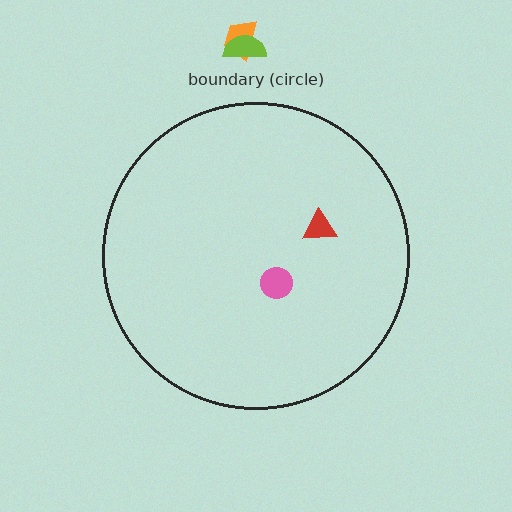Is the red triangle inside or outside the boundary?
Inside.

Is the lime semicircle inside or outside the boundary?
Outside.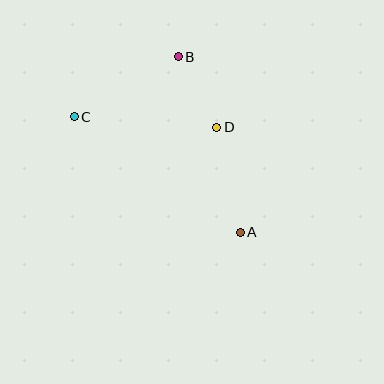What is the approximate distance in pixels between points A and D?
The distance between A and D is approximately 107 pixels.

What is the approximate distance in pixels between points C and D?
The distance between C and D is approximately 143 pixels.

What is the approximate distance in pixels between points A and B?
The distance between A and B is approximately 186 pixels.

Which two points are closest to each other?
Points B and D are closest to each other.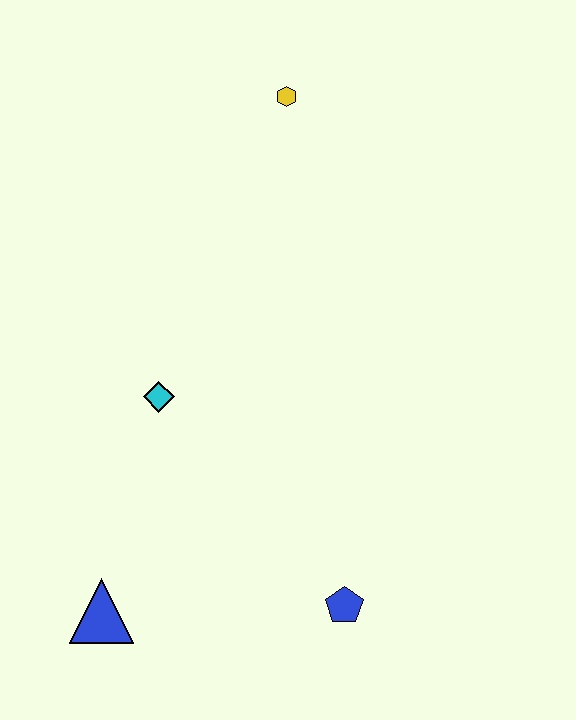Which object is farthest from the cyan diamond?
The yellow hexagon is farthest from the cyan diamond.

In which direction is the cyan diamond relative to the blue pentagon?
The cyan diamond is above the blue pentagon.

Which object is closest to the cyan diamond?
The blue triangle is closest to the cyan diamond.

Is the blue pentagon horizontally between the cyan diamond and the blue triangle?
No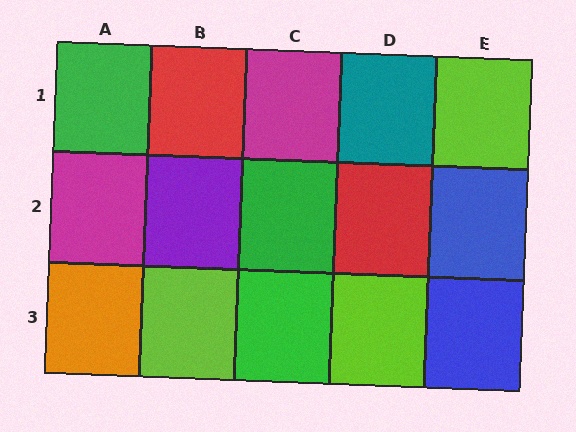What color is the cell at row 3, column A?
Orange.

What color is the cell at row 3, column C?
Green.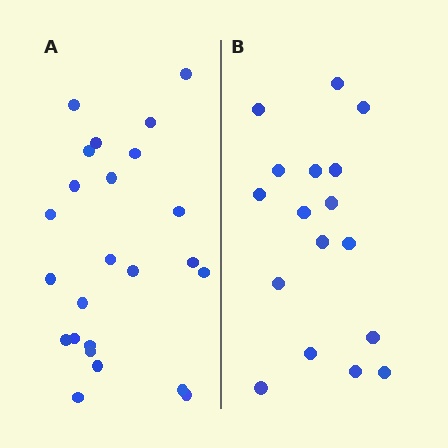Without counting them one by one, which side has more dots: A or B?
Region A (the left region) has more dots.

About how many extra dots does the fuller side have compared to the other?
Region A has roughly 8 or so more dots than region B.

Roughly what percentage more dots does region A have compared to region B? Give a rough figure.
About 40% more.